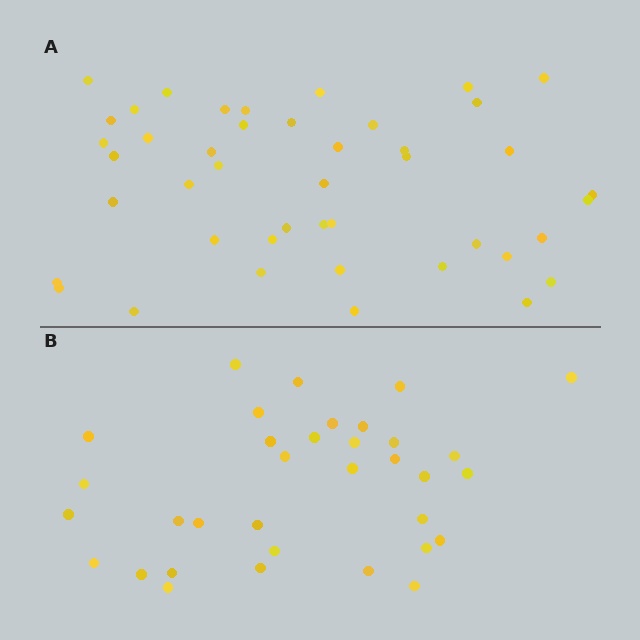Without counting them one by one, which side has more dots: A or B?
Region A (the top region) has more dots.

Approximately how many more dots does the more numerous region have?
Region A has roughly 10 or so more dots than region B.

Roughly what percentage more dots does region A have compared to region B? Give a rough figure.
About 30% more.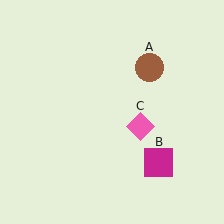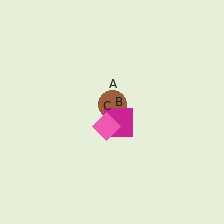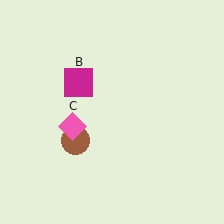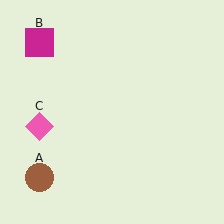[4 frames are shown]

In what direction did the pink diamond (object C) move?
The pink diamond (object C) moved left.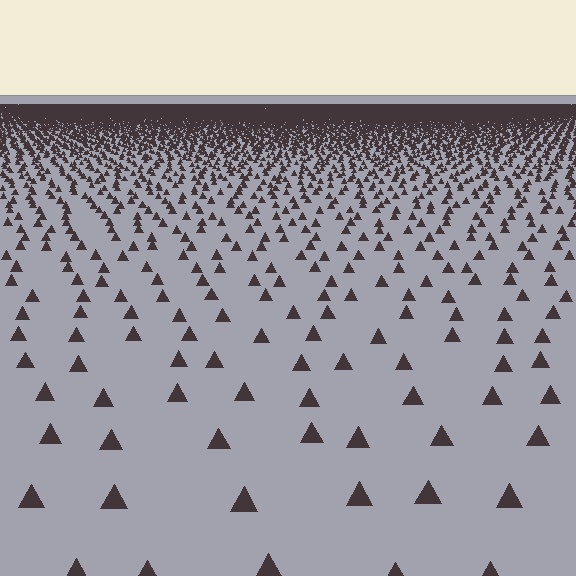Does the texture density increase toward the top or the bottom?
Density increases toward the top.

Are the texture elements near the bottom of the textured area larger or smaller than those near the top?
Larger. Near the bottom, elements are closer to the viewer and appear at a bigger on-screen size.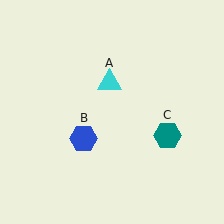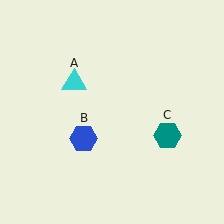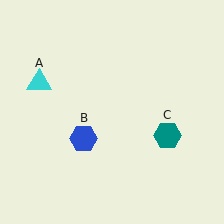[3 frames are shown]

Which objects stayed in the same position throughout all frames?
Blue hexagon (object B) and teal hexagon (object C) remained stationary.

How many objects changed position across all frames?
1 object changed position: cyan triangle (object A).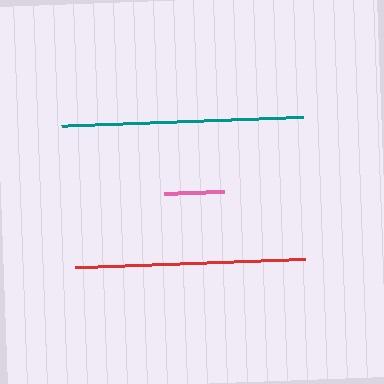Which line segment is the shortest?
The pink line is the shortest at approximately 60 pixels.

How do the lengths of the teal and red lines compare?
The teal and red lines are approximately the same length.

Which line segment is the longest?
The teal line is the longest at approximately 242 pixels.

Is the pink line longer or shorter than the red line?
The red line is longer than the pink line.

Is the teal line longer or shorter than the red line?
The teal line is longer than the red line.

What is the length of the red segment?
The red segment is approximately 230 pixels long.